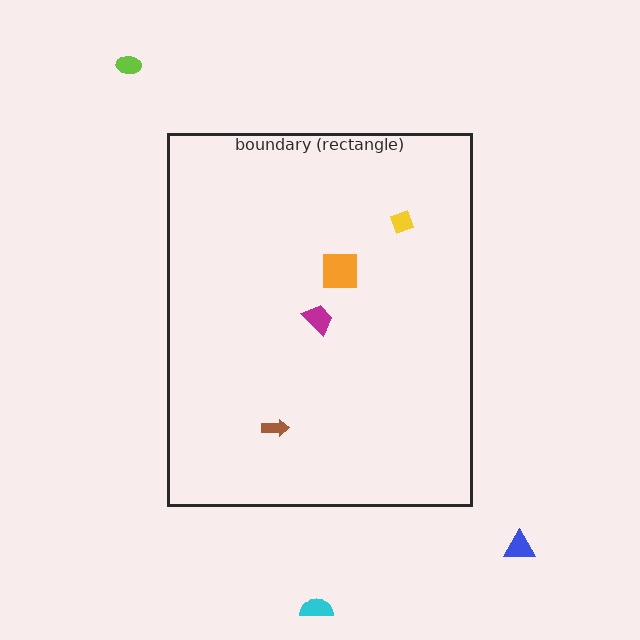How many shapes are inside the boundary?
4 inside, 3 outside.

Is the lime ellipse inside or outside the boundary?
Outside.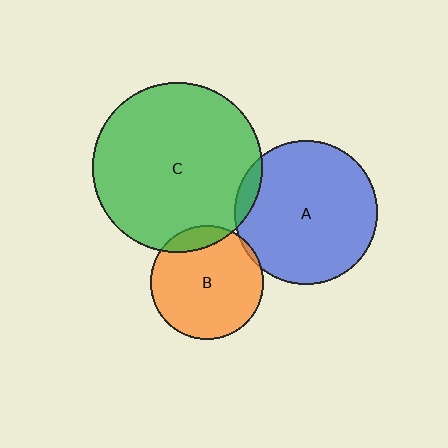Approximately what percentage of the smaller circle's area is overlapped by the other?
Approximately 10%.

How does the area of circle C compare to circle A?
Approximately 1.4 times.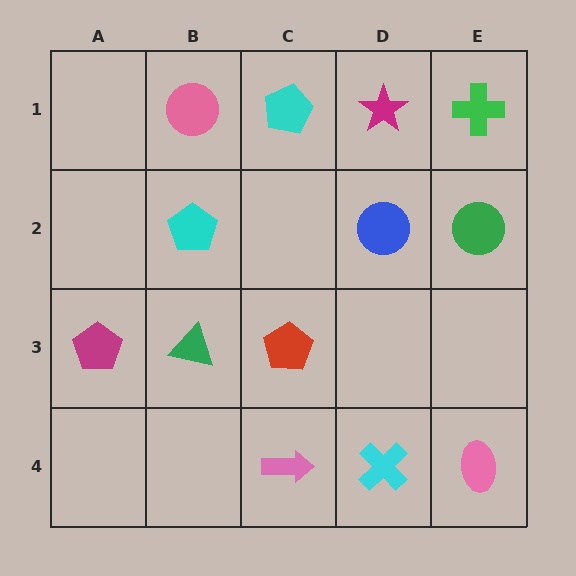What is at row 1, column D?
A magenta star.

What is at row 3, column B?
A green triangle.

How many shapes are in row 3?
3 shapes.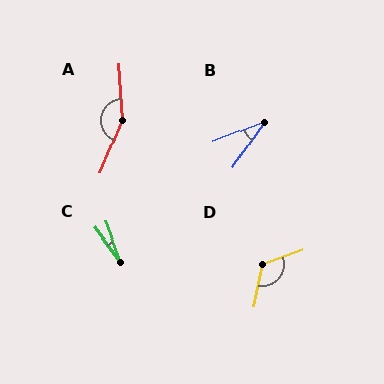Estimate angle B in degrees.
Approximately 34 degrees.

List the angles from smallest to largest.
C (16°), B (34°), D (120°), A (154°).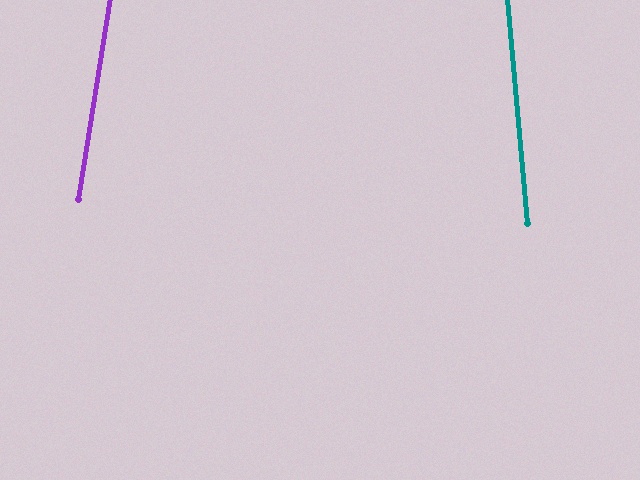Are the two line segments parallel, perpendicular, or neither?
Neither parallel nor perpendicular — they differ by about 14°.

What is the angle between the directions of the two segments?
Approximately 14 degrees.